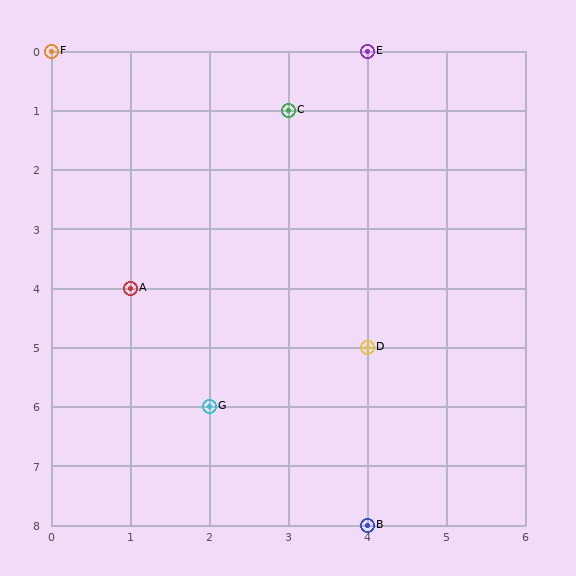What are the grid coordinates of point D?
Point D is at grid coordinates (4, 5).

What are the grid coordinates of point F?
Point F is at grid coordinates (0, 0).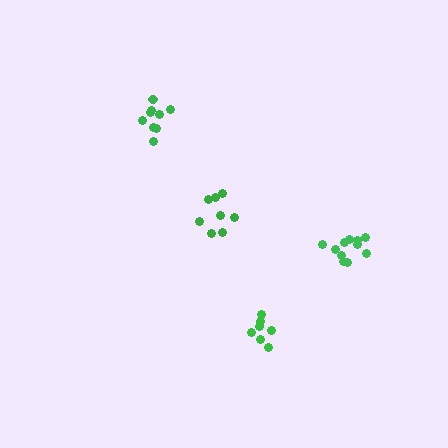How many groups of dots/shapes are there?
There are 4 groups.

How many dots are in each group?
Group 1: 7 dots, Group 2: 11 dots, Group 3: 9 dots, Group 4: 8 dots (35 total).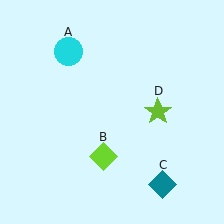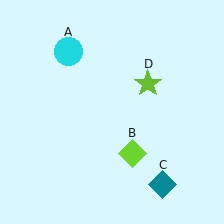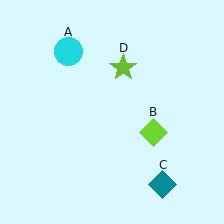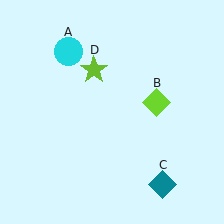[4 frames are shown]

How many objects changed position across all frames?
2 objects changed position: lime diamond (object B), lime star (object D).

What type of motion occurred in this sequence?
The lime diamond (object B), lime star (object D) rotated counterclockwise around the center of the scene.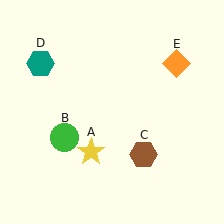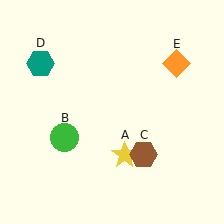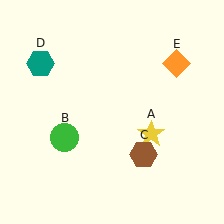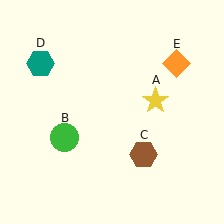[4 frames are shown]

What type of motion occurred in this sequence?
The yellow star (object A) rotated counterclockwise around the center of the scene.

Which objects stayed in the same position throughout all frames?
Green circle (object B) and brown hexagon (object C) and teal hexagon (object D) and orange diamond (object E) remained stationary.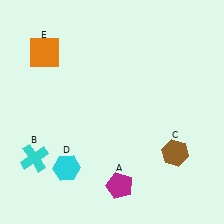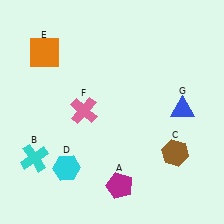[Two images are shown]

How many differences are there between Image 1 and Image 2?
There are 2 differences between the two images.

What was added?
A pink cross (F), a blue triangle (G) were added in Image 2.